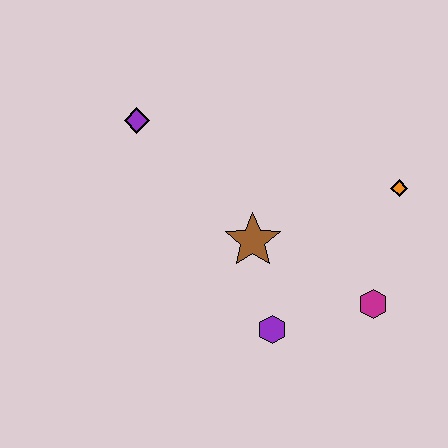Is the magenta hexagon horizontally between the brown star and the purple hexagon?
No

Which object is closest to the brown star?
The purple hexagon is closest to the brown star.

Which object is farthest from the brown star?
The purple diamond is farthest from the brown star.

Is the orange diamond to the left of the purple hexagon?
No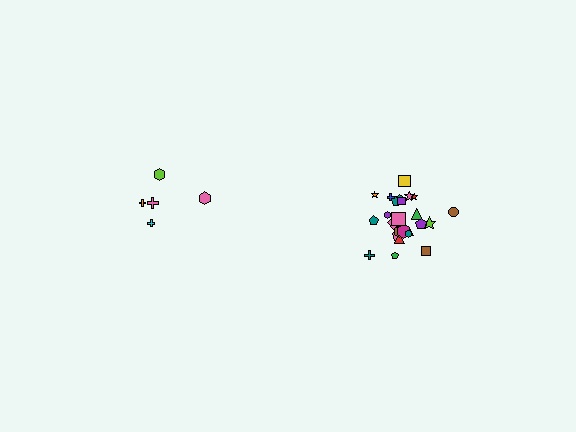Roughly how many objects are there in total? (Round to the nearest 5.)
Roughly 30 objects in total.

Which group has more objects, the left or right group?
The right group.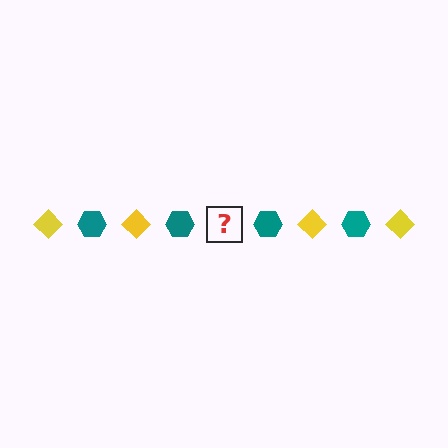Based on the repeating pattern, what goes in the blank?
The blank should be a yellow diamond.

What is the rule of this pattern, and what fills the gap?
The rule is that the pattern alternates between yellow diamond and teal hexagon. The gap should be filled with a yellow diamond.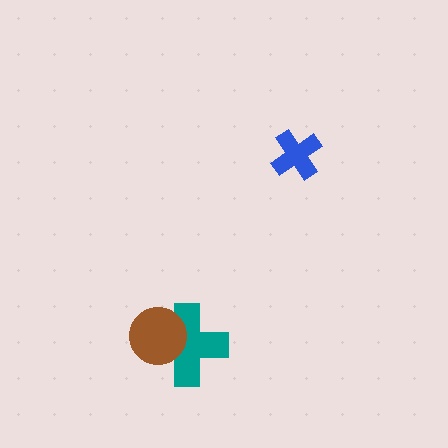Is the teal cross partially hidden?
Yes, it is partially covered by another shape.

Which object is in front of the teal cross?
The brown circle is in front of the teal cross.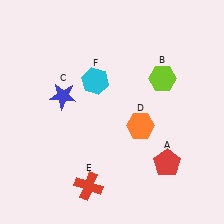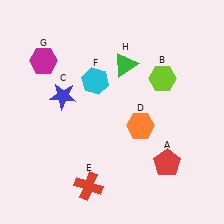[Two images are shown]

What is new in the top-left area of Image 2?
A magenta hexagon (G) was added in the top-left area of Image 2.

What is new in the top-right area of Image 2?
A green triangle (H) was added in the top-right area of Image 2.